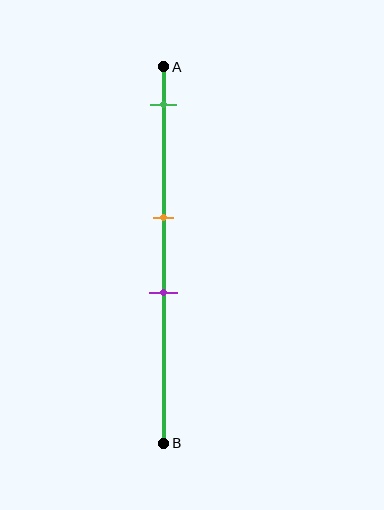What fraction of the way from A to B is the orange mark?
The orange mark is approximately 40% (0.4) of the way from A to B.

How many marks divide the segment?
There are 3 marks dividing the segment.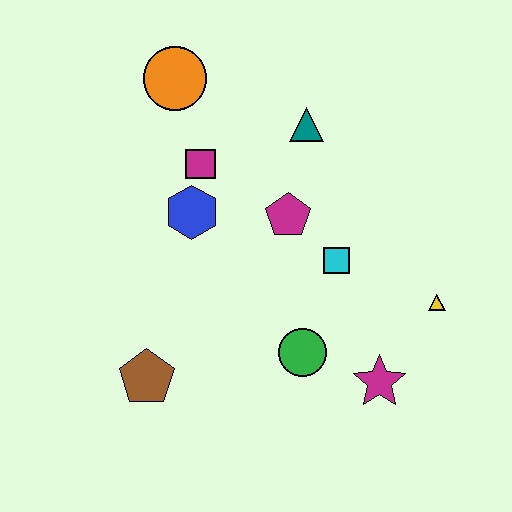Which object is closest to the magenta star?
The green circle is closest to the magenta star.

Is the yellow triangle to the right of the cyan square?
Yes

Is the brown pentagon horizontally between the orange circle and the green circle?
No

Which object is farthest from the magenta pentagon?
The brown pentagon is farthest from the magenta pentagon.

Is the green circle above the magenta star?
Yes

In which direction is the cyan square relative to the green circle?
The cyan square is above the green circle.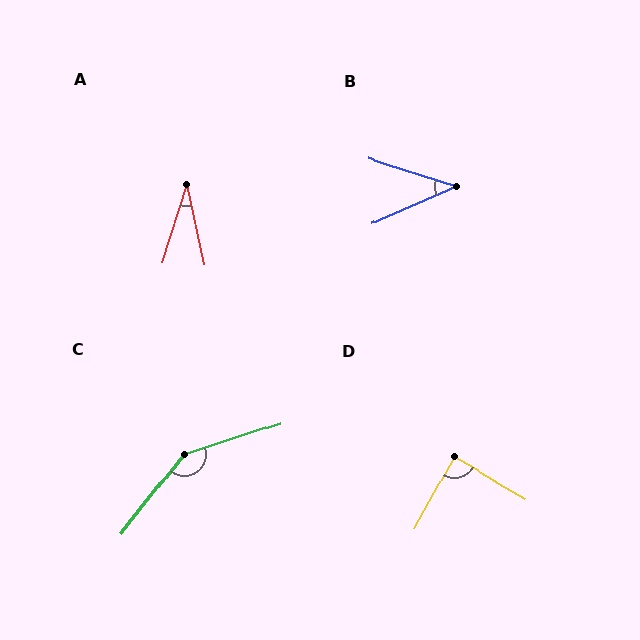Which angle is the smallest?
A, at approximately 29 degrees.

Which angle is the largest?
C, at approximately 146 degrees.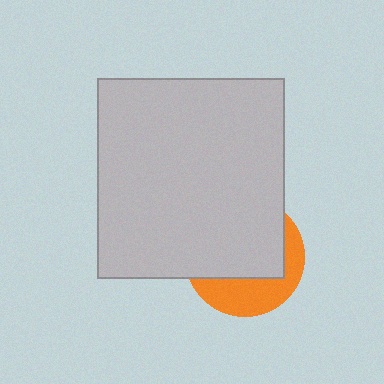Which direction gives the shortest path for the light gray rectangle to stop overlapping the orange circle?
Moving up gives the shortest separation.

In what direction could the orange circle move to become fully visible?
The orange circle could move down. That would shift it out from behind the light gray rectangle entirely.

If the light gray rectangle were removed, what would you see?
You would see the complete orange circle.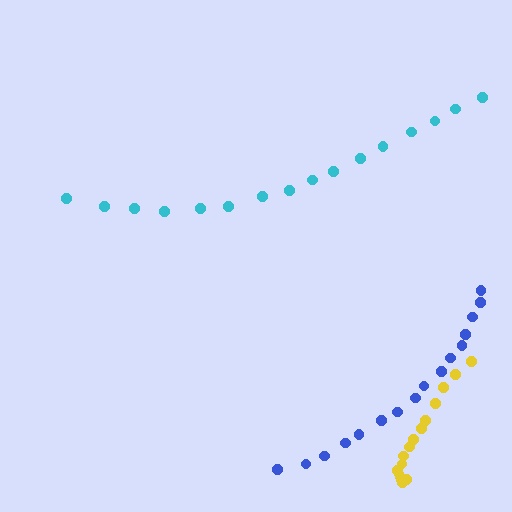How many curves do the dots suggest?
There are 3 distinct paths.